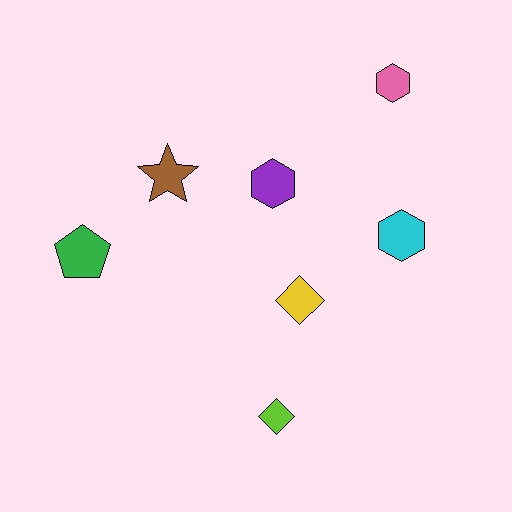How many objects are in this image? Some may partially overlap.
There are 7 objects.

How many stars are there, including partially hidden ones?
There is 1 star.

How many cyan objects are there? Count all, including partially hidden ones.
There is 1 cyan object.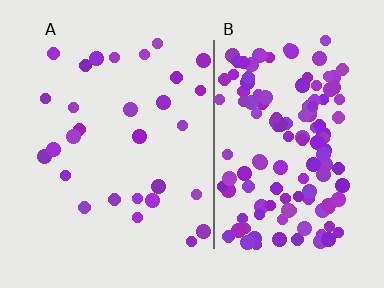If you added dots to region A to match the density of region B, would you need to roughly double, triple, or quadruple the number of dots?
Approximately quadruple.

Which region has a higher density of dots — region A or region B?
B (the right).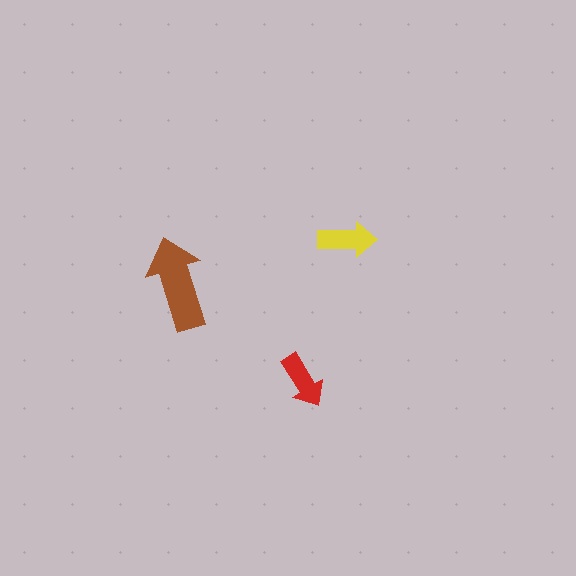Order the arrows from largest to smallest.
the brown one, the yellow one, the red one.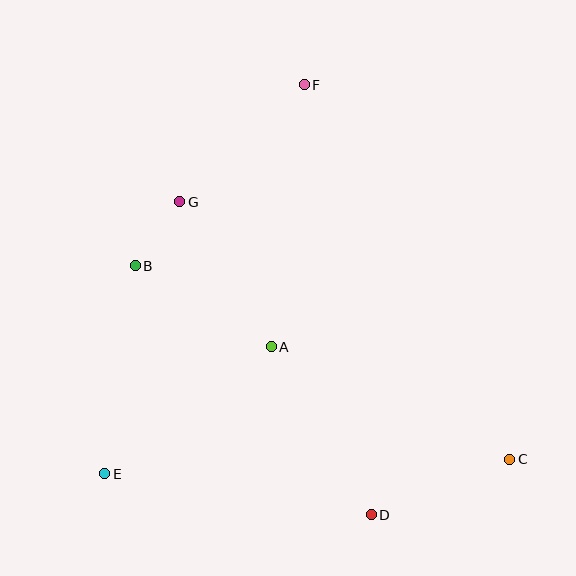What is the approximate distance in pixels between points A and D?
The distance between A and D is approximately 195 pixels.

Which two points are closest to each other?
Points B and G are closest to each other.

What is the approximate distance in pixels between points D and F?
The distance between D and F is approximately 435 pixels.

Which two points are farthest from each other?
Points E and F are farthest from each other.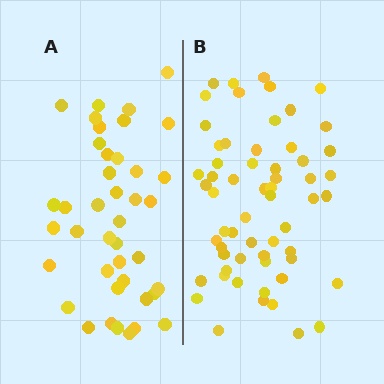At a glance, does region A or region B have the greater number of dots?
Region B (the right region) has more dots.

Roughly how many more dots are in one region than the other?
Region B has approximately 20 more dots than region A.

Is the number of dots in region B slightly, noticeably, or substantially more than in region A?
Region B has substantially more. The ratio is roughly 1.5 to 1.